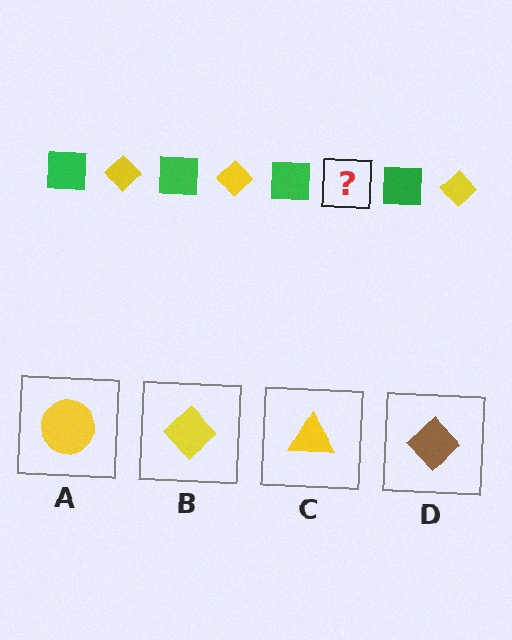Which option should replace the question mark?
Option B.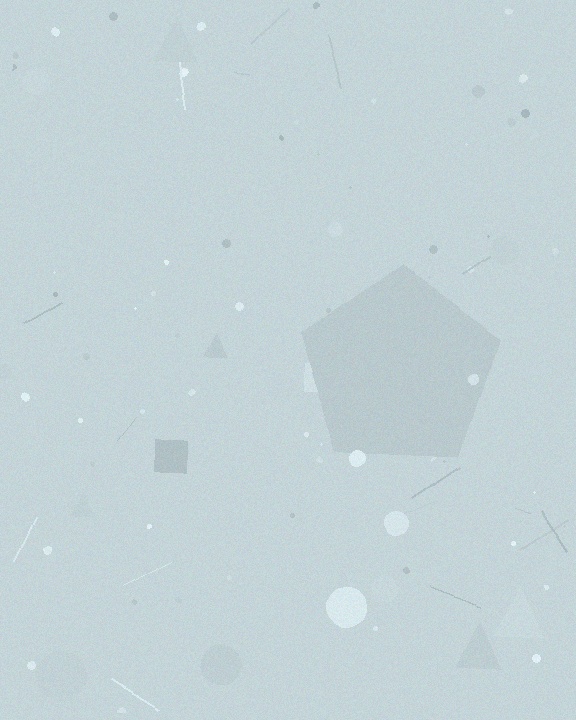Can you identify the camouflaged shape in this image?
The camouflaged shape is a pentagon.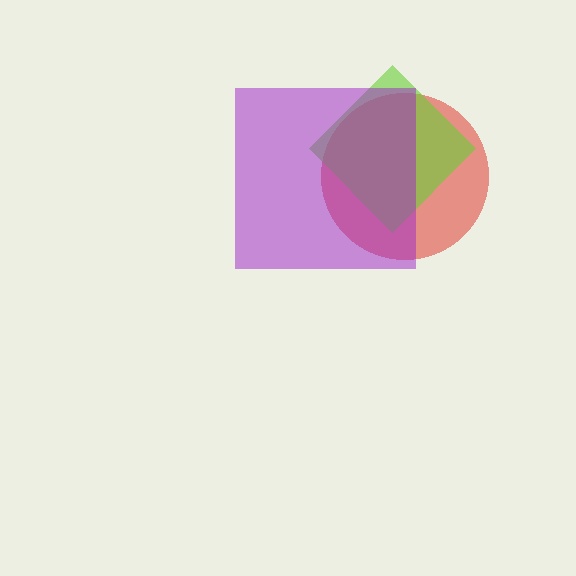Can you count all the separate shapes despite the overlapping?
Yes, there are 3 separate shapes.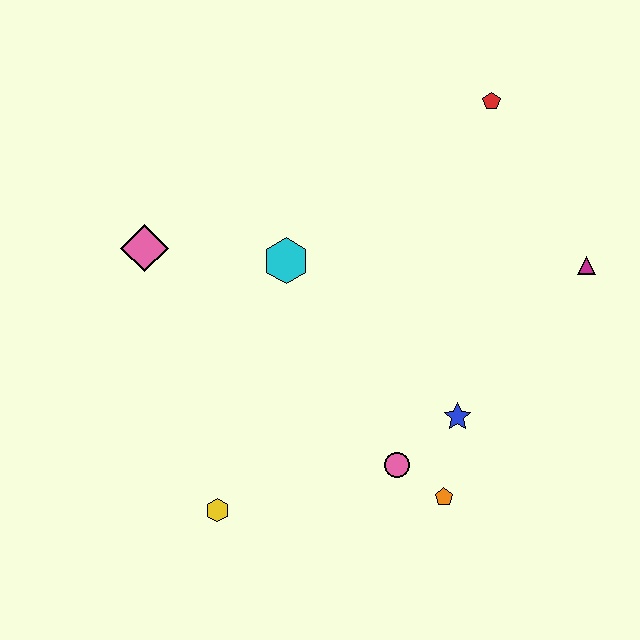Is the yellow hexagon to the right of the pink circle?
No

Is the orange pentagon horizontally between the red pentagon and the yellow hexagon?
Yes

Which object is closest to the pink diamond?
The cyan hexagon is closest to the pink diamond.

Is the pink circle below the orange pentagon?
No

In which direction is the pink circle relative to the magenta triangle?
The pink circle is below the magenta triangle.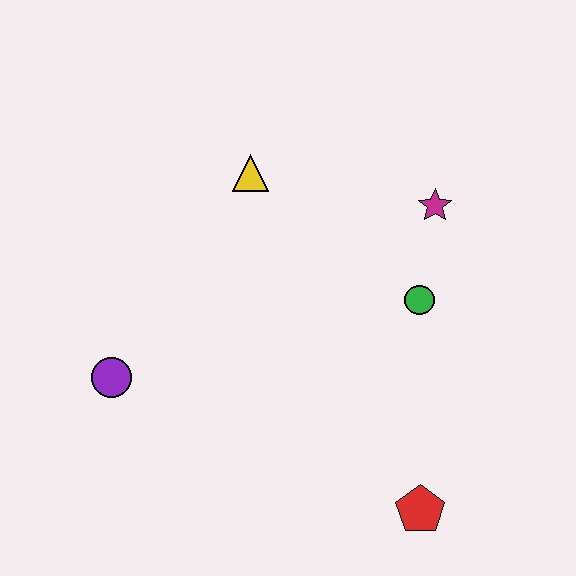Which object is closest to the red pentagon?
The green circle is closest to the red pentagon.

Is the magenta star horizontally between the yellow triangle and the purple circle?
No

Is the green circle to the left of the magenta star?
Yes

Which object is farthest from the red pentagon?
The yellow triangle is farthest from the red pentagon.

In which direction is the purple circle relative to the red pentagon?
The purple circle is to the left of the red pentagon.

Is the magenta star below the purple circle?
No